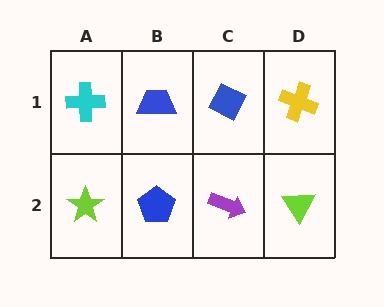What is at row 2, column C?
A purple arrow.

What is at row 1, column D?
A yellow cross.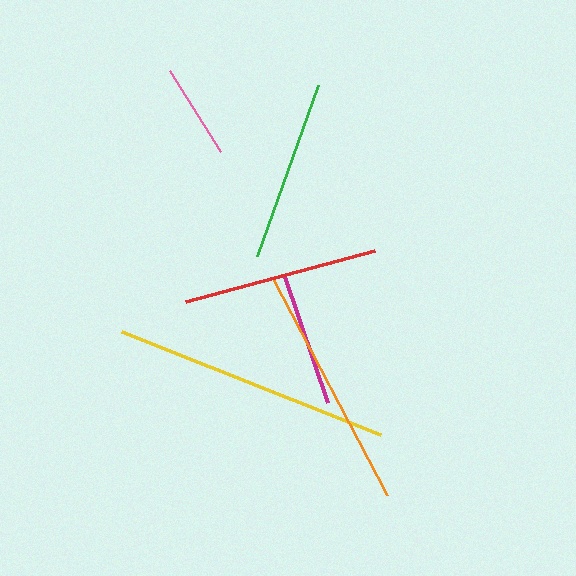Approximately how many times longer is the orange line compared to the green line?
The orange line is approximately 1.4 times the length of the green line.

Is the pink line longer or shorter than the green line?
The green line is longer than the pink line.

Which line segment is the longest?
The yellow line is the longest at approximately 279 pixels.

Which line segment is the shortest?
The pink line is the shortest at approximately 96 pixels.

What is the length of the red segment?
The red segment is approximately 196 pixels long.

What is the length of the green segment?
The green segment is approximately 181 pixels long.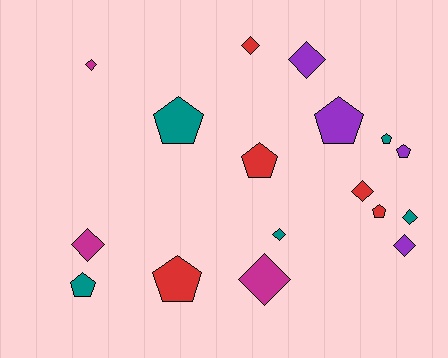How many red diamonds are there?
There are 2 red diamonds.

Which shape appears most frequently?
Diamond, with 9 objects.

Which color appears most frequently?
Red, with 5 objects.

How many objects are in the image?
There are 17 objects.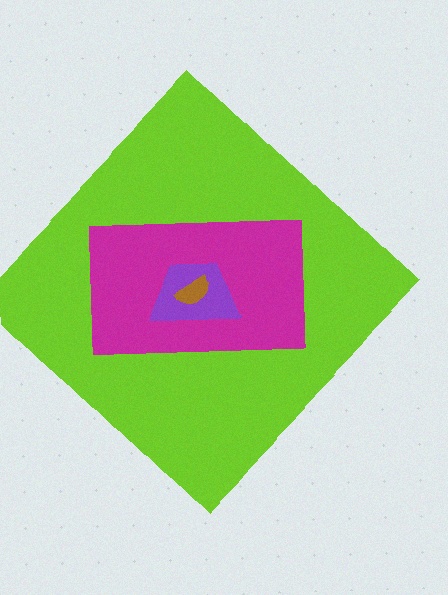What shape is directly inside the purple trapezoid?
The brown semicircle.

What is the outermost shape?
The lime diamond.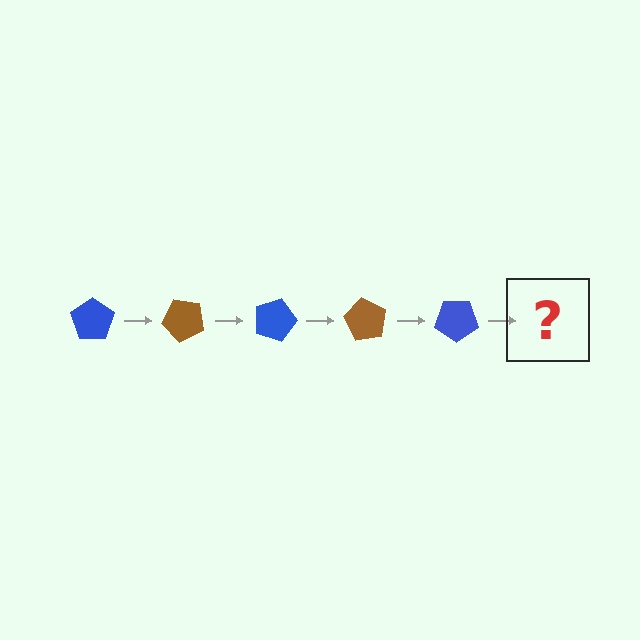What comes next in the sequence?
The next element should be a brown pentagon, rotated 225 degrees from the start.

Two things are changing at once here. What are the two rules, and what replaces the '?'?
The two rules are that it rotates 45 degrees each step and the color cycles through blue and brown. The '?' should be a brown pentagon, rotated 225 degrees from the start.